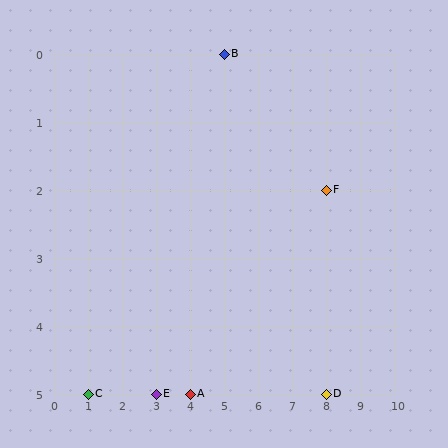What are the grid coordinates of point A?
Point A is at grid coordinates (4, 5).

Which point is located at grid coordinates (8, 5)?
Point D is at (8, 5).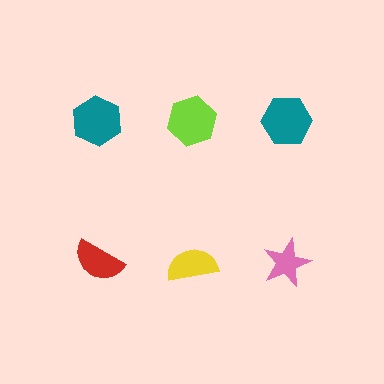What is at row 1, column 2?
A lime hexagon.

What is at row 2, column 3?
A pink star.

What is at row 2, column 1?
A red semicircle.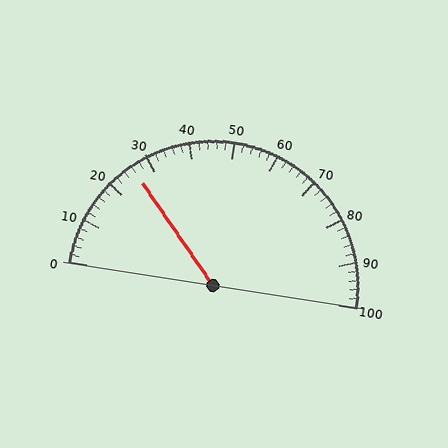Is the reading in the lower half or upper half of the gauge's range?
The reading is in the lower half of the range (0 to 100).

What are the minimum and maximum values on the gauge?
The gauge ranges from 0 to 100.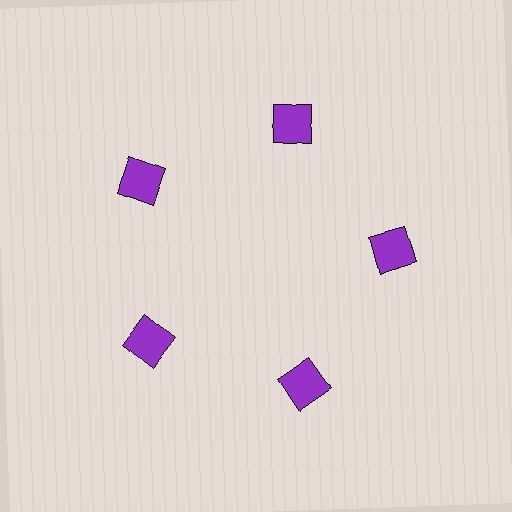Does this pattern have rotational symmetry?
Yes, this pattern has 5-fold rotational symmetry. It looks the same after rotating 72 degrees around the center.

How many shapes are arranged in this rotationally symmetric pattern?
There are 5 shapes, arranged in 5 groups of 1.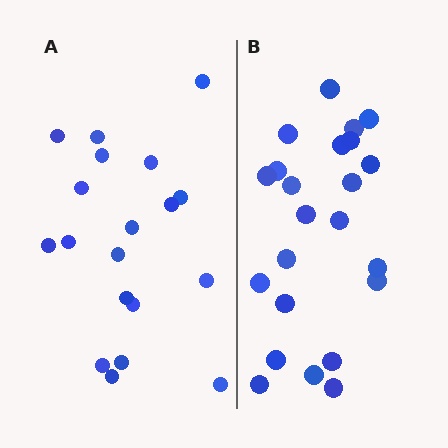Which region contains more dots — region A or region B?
Region B (the right region) has more dots.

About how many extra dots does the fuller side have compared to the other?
Region B has about 4 more dots than region A.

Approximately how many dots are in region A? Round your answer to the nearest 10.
About 20 dots. (The exact count is 19, which rounds to 20.)